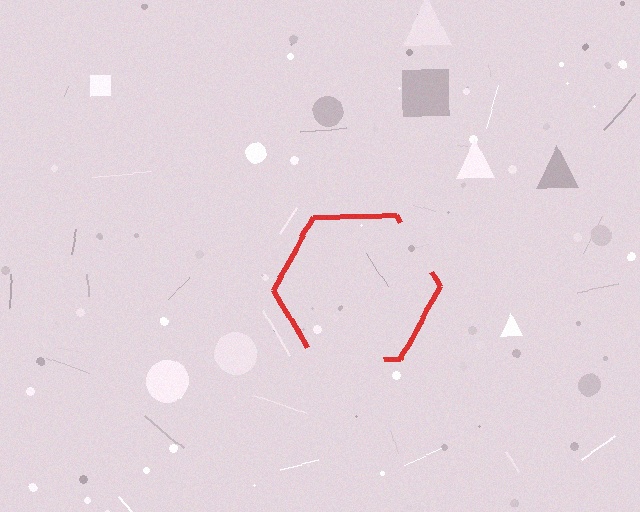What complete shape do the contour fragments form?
The contour fragments form a hexagon.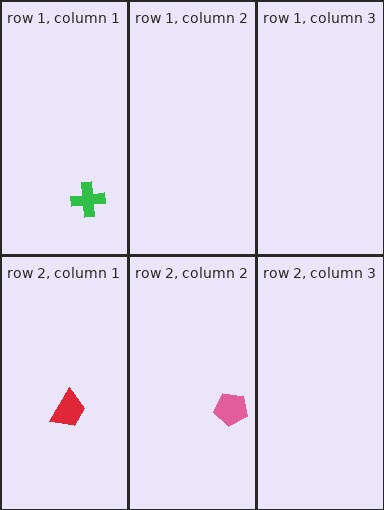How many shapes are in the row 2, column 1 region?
1.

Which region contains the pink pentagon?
The row 2, column 2 region.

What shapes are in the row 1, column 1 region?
The green cross.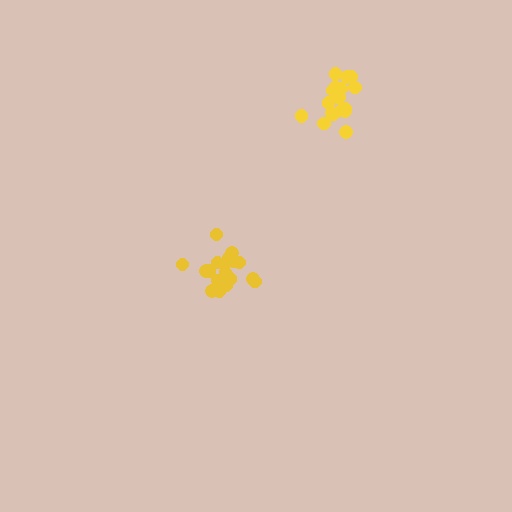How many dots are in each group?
Group 1: 17 dots, Group 2: 19 dots (36 total).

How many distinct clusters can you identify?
There are 2 distinct clusters.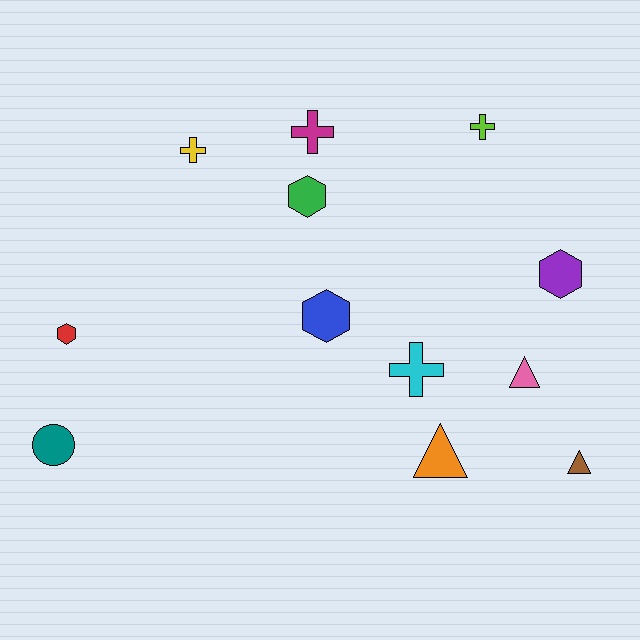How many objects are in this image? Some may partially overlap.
There are 12 objects.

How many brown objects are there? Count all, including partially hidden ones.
There is 1 brown object.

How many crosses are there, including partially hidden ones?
There are 4 crosses.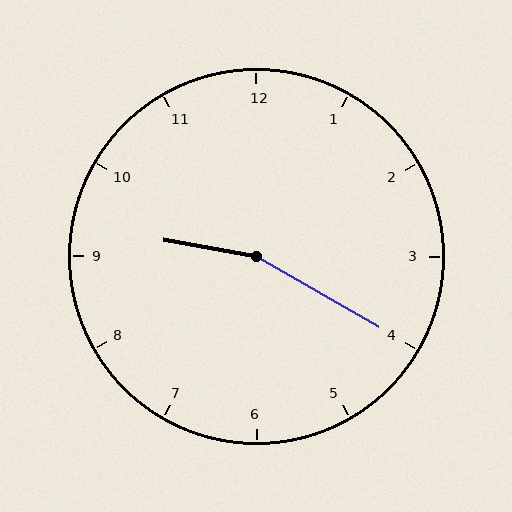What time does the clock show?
9:20.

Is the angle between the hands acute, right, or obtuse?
It is obtuse.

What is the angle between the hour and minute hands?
Approximately 160 degrees.